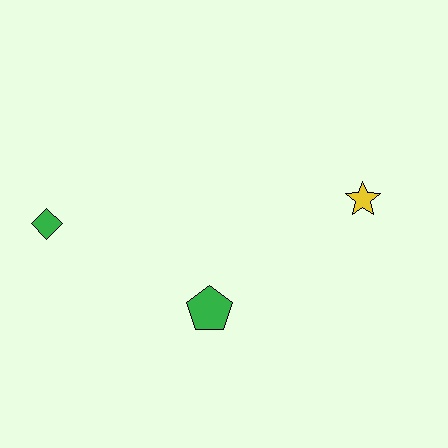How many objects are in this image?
There are 3 objects.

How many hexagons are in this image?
There are no hexagons.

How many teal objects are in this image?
There are no teal objects.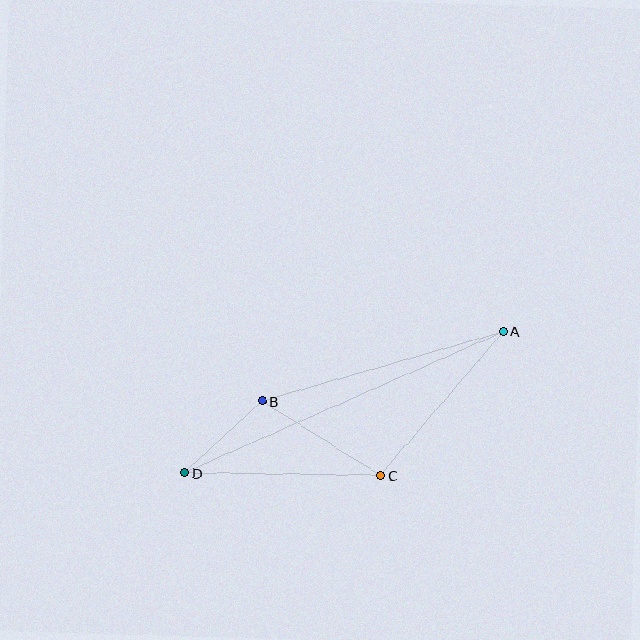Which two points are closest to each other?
Points B and D are closest to each other.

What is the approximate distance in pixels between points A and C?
The distance between A and C is approximately 189 pixels.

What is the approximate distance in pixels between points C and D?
The distance between C and D is approximately 196 pixels.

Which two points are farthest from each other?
Points A and D are farthest from each other.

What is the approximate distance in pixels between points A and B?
The distance between A and B is approximately 251 pixels.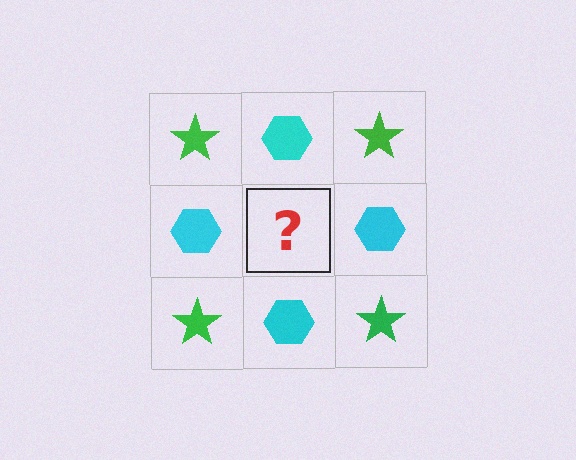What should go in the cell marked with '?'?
The missing cell should contain a green star.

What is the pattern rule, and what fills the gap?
The rule is that it alternates green star and cyan hexagon in a checkerboard pattern. The gap should be filled with a green star.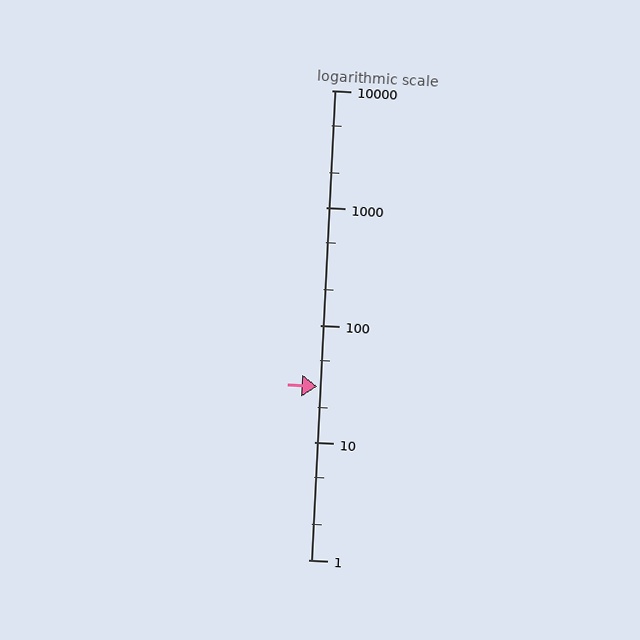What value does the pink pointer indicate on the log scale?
The pointer indicates approximately 30.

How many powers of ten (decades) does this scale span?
The scale spans 4 decades, from 1 to 10000.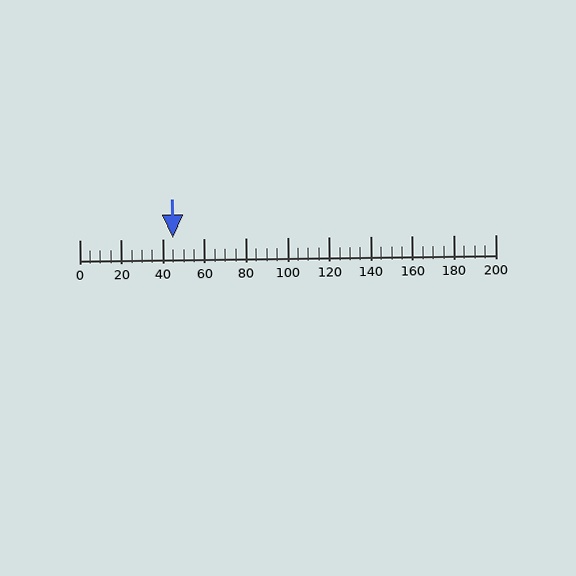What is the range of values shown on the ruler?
The ruler shows values from 0 to 200.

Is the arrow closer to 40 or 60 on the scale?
The arrow is closer to 40.